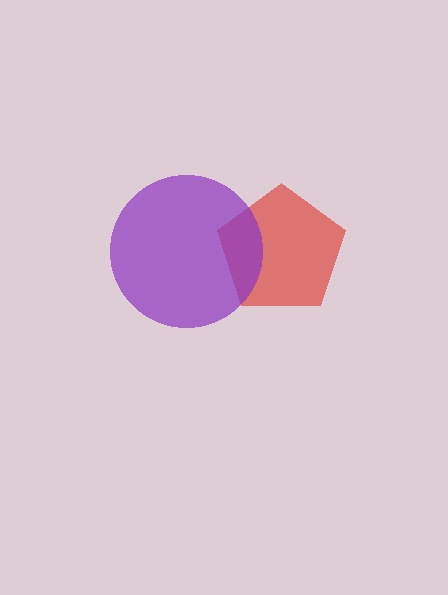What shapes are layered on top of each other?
The layered shapes are: a red pentagon, a purple circle.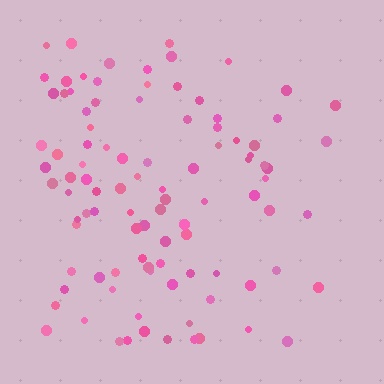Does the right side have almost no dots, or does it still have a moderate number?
Still a moderate number, just noticeably fewer than the left.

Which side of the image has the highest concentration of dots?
The left.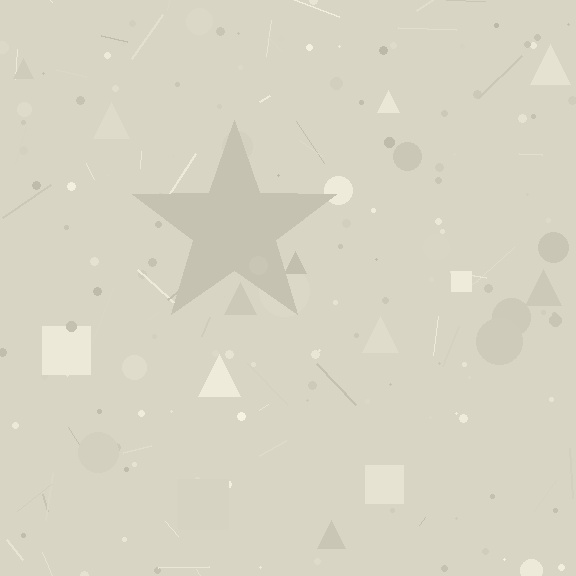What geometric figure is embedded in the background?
A star is embedded in the background.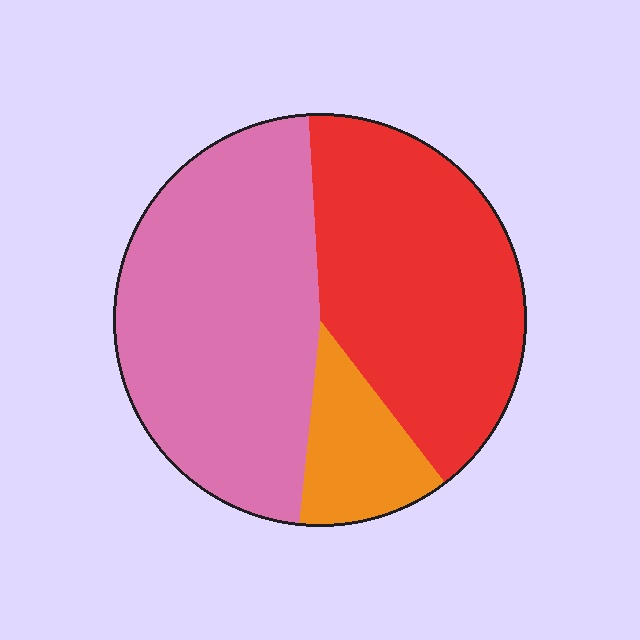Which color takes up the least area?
Orange, at roughly 10%.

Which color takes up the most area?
Pink, at roughly 50%.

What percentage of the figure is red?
Red takes up between a quarter and a half of the figure.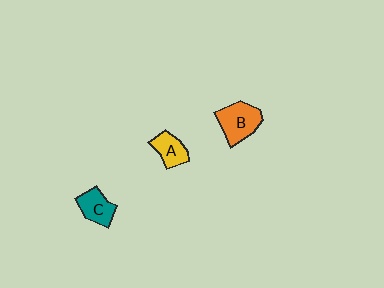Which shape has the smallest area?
Shape A (yellow).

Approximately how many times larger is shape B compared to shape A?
Approximately 1.5 times.